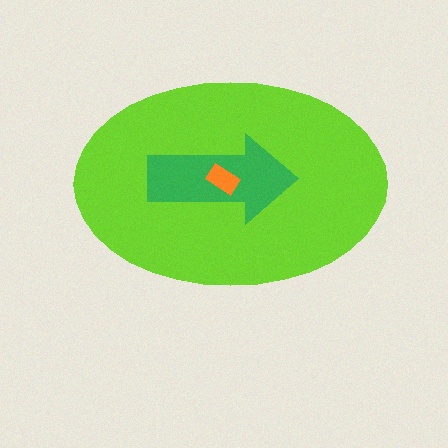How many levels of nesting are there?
3.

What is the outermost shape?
The lime ellipse.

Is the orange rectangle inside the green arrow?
Yes.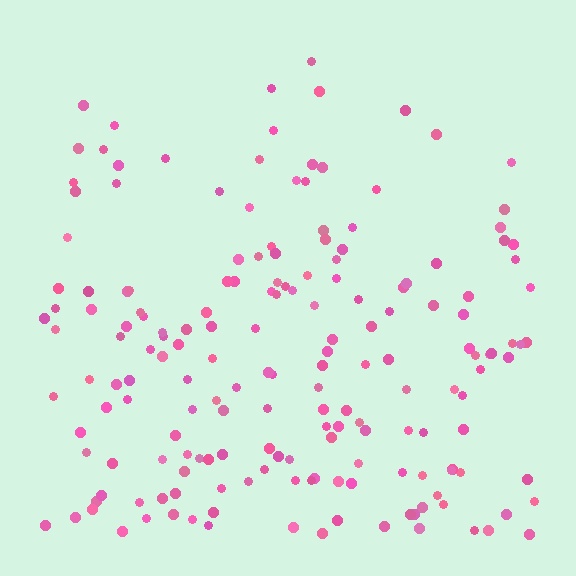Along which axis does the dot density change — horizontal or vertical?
Vertical.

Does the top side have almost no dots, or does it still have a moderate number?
Still a moderate number, just noticeably fewer than the bottom.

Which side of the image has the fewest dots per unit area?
The top.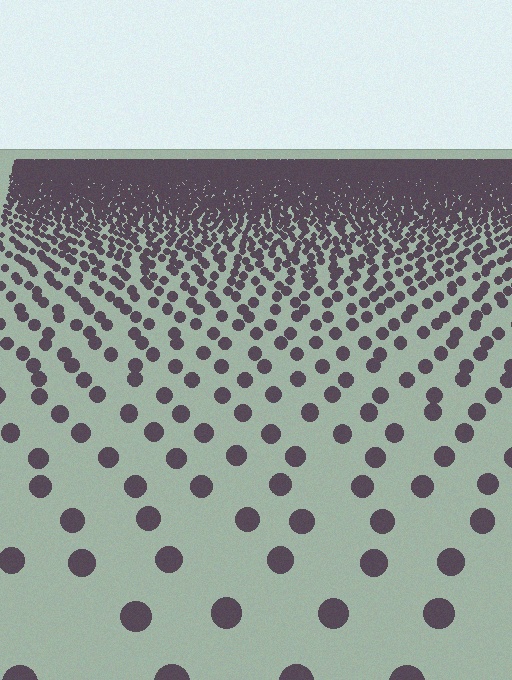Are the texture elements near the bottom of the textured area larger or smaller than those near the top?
Larger. Near the bottom, elements are closer to the viewer and appear at a bigger on-screen size.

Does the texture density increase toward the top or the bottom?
Density increases toward the top.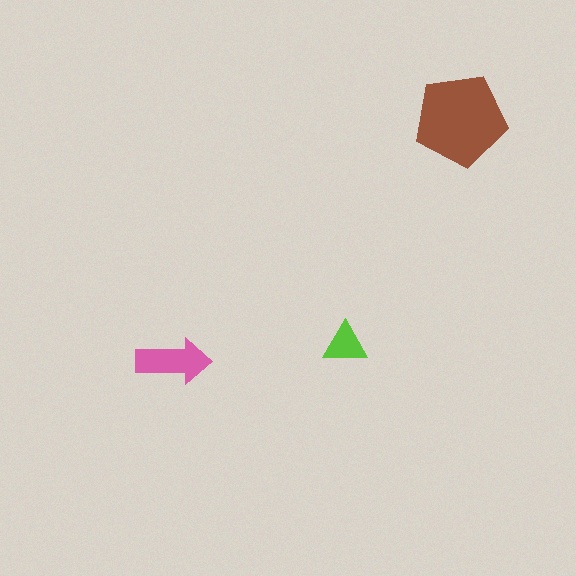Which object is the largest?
The brown pentagon.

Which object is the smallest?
The lime triangle.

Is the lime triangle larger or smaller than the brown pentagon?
Smaller.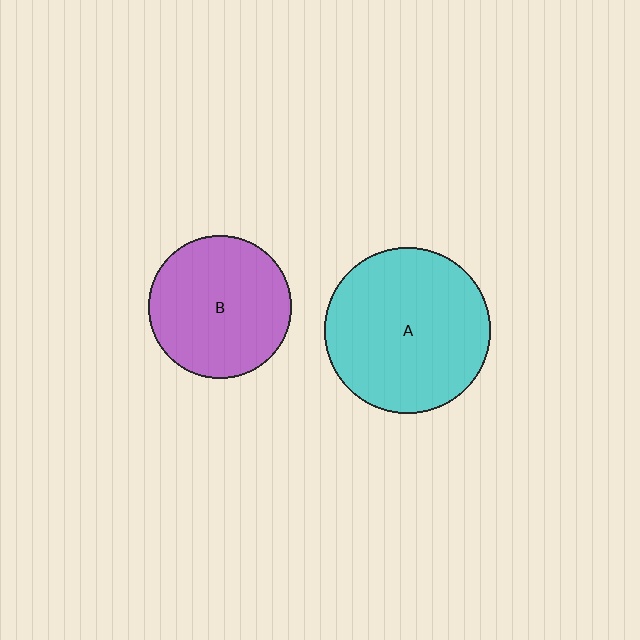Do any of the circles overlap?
No, none of the circles overlap.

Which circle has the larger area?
Circle A (cyan).